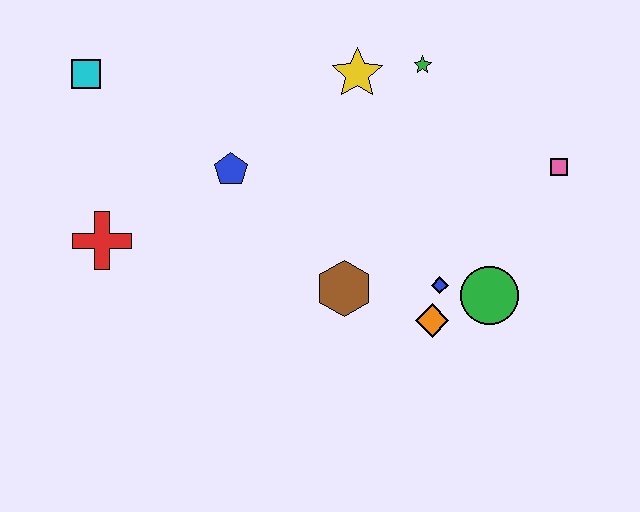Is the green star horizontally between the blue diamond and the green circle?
No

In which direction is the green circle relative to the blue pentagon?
The green circle is to the right of the blue pentagon.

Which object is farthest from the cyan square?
The pink square is farthest from the cyan square.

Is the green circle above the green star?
No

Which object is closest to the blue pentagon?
The red cross is closest to the blue pentagon.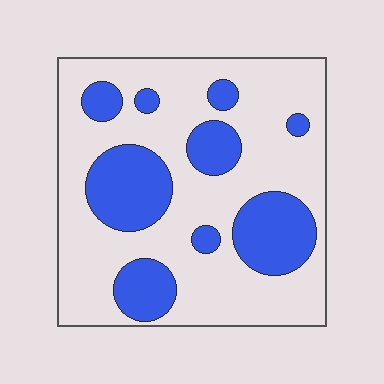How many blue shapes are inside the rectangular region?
9.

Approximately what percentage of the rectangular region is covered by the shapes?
Approximately 30%.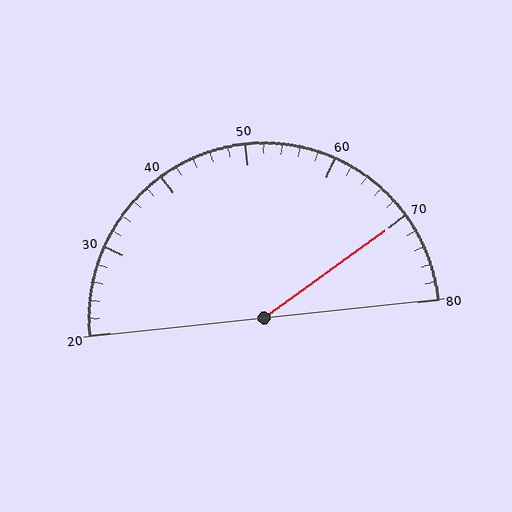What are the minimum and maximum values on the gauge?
The gauge ranges from 20 to 80.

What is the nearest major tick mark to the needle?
The nearest major tick mark is 70.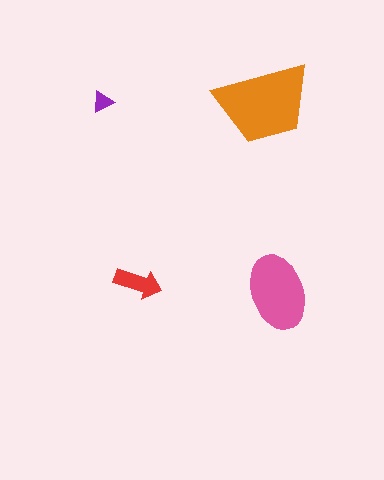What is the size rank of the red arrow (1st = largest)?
3rd.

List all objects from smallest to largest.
The purple triangle, the red arrow, the pink ellipse, the orange trapezoid.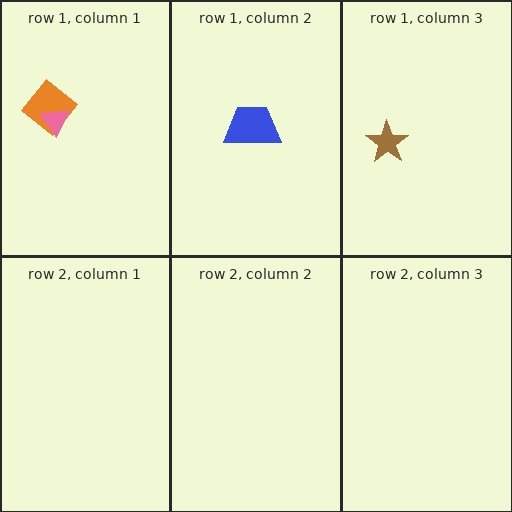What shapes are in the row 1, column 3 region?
The brown star.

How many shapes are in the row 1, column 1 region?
2.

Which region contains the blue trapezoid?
The row 1, column 2 region.